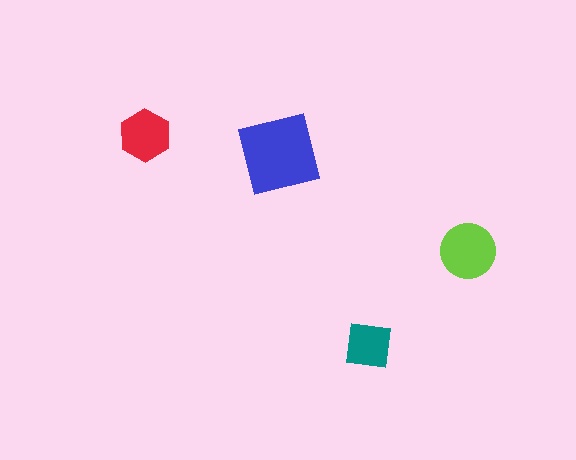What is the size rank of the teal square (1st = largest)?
4th.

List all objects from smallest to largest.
The teal square, the red hexagon, the lime circle, the blue square.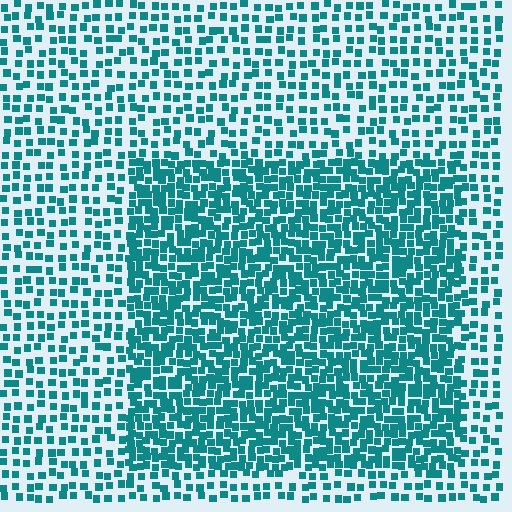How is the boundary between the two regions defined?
The boundary is defined by a change in element density (approximately 2.1x ratio). All elements are the same color, size, and shape.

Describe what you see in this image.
The image contains small teal elements arranged at two different densities. A rectangle-shaped region is visible where the elements are more densely packed than the surrounding area.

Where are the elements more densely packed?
The elements are more densely packed inside the rectangle boundary.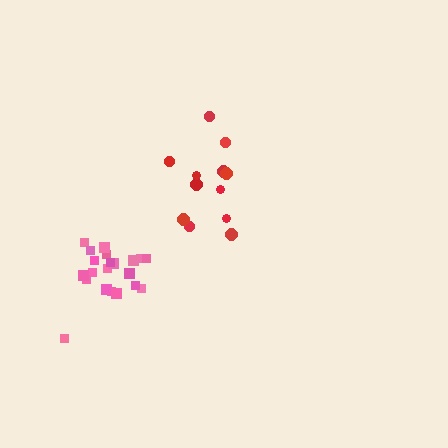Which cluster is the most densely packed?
Pink.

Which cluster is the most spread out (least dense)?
Red.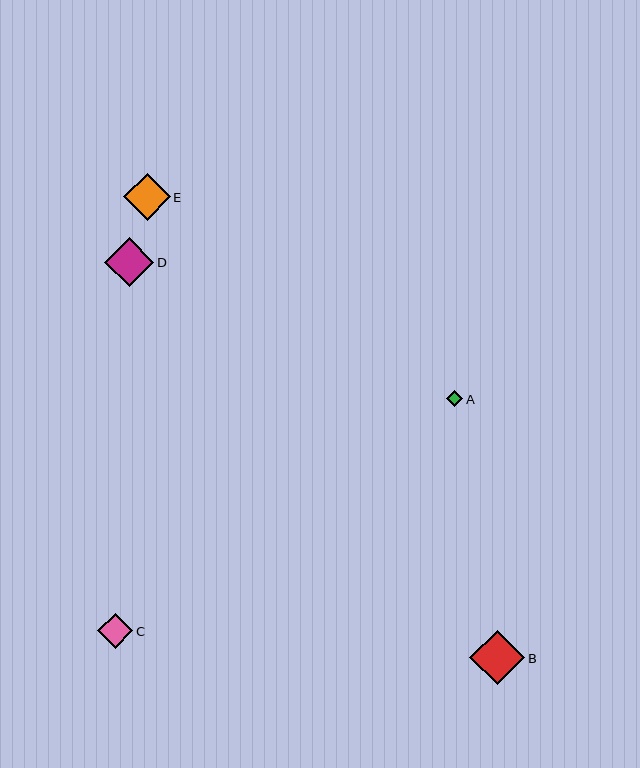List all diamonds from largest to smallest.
From largest to smallest: B, D, E, C, A.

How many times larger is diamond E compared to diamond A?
Diamond E is approximately 2.8 times the size of diamond A.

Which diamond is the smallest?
Diamond A is the smallest with a size of approximately 17 pixels.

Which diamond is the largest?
Diamond B is the largest with a size of approximately 55 pixels.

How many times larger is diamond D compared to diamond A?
Diamond D is approximately 2.9 times the size of diamond A.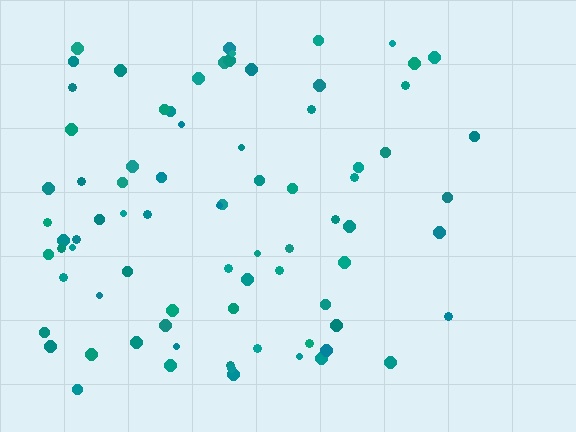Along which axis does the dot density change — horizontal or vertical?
Horizontal.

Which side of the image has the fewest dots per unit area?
The right.